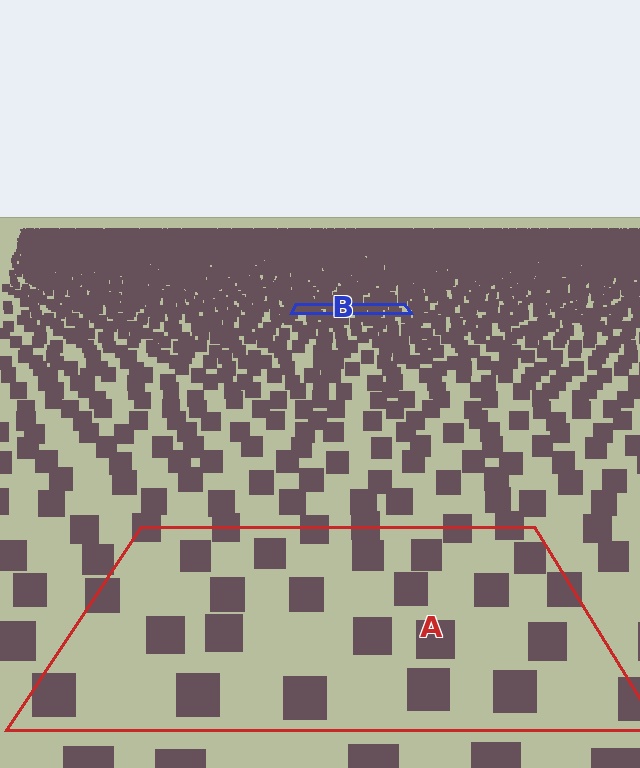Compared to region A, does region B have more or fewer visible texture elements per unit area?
Region B has more texture elements per unit area — they are packed more densely because it is farther away.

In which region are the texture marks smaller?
The texture marks are smaller in region B, because it is farther away.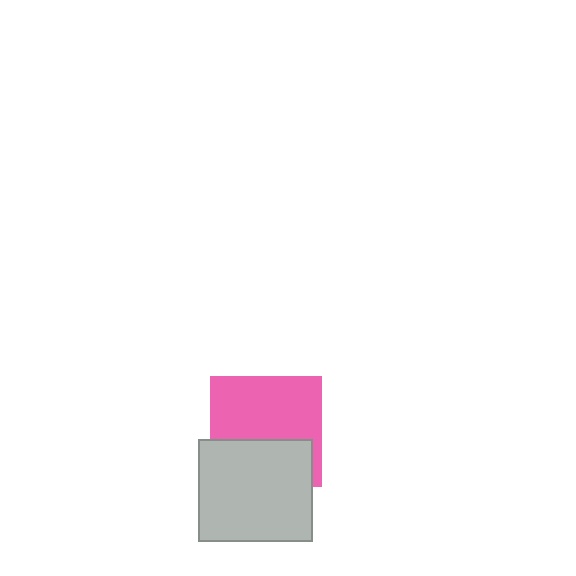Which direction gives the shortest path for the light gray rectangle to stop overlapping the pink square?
Moving down gives the shortest separation.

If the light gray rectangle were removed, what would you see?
You would see the complete pink square.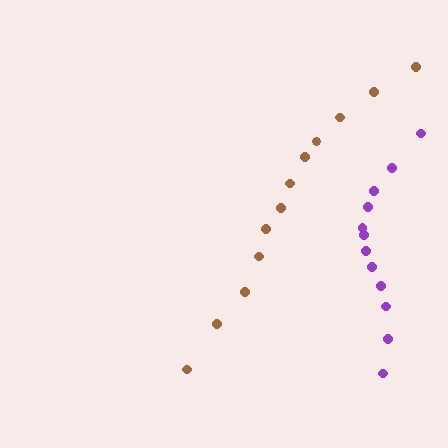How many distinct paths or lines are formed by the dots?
There are 2 distinct paths.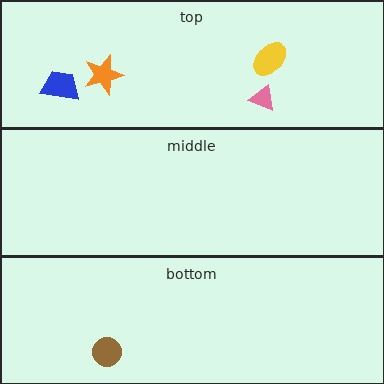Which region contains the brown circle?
The bottom region.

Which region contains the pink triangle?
The top region.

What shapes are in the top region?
The yellow ellipse, the blue trapezoid, the pink triangle, the orange star.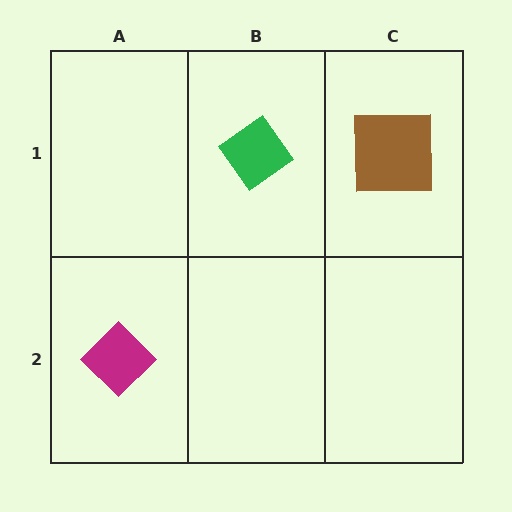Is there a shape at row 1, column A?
No, that cell is empty.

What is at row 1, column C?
A brown square.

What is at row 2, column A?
A magenta diamond.